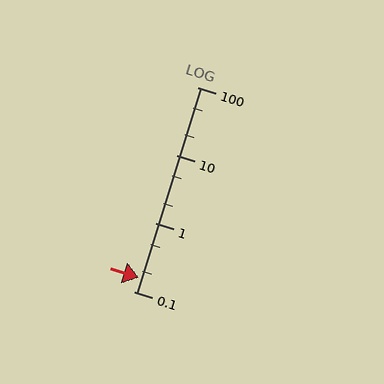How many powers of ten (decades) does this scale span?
The scale spans 3 decades, from 0.1 to 100.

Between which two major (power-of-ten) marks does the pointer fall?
The pointer is between 0.1 and 1.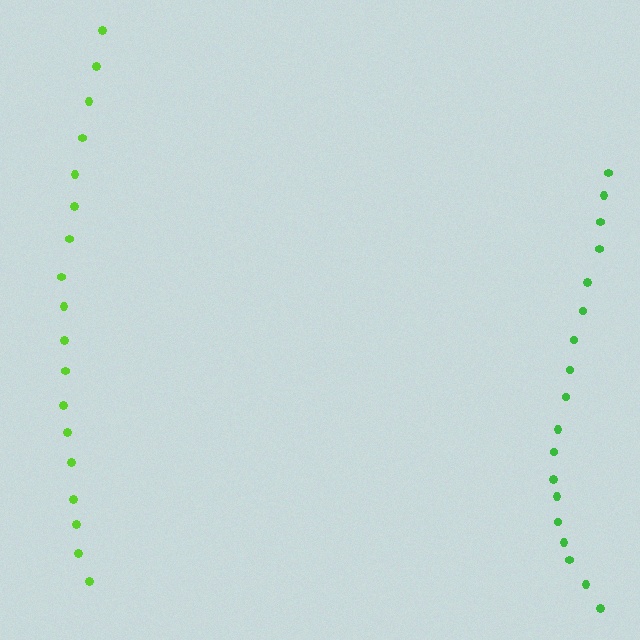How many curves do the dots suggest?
There are 2 distinct paths.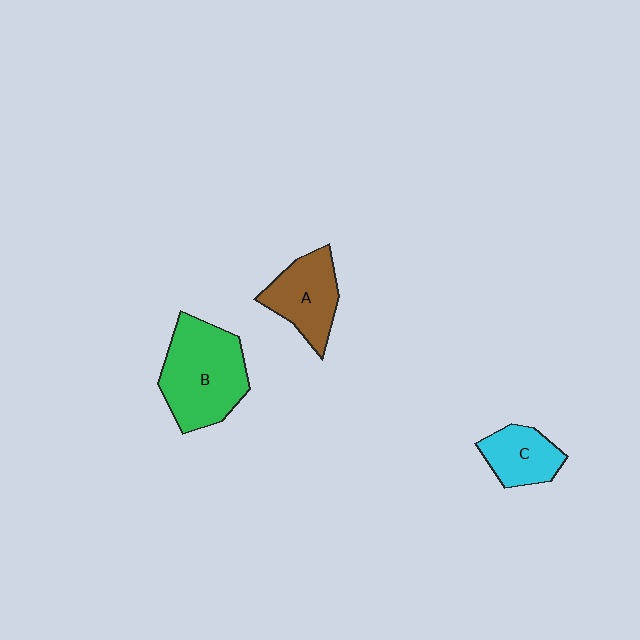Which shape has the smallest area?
Shape C (cyan).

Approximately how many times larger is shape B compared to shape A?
Approximately 1.5 times.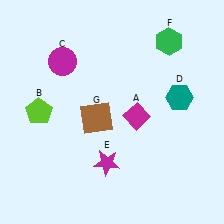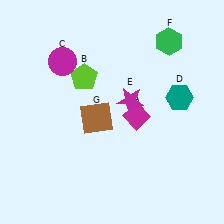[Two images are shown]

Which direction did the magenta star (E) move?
The magenta star (E) moved up.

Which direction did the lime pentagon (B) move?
The lime pentagon (B) moved right.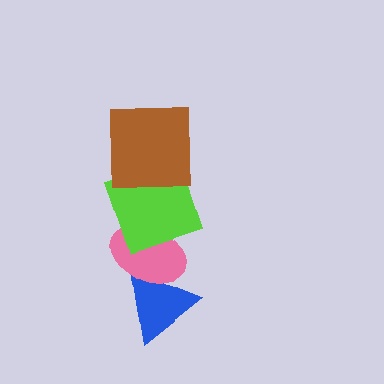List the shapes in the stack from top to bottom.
From top to bottom: the brown square, the lime square, the pink ellipse, the blue triangle.